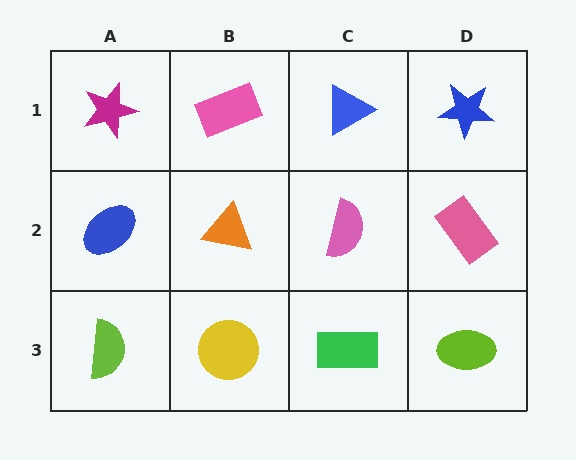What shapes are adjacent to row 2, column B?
A pink rectangle (row 1, column B), a yellow circle (row 3, column B), a blue ellipse (row 2, column A), a pink semicircle (row 2, column C).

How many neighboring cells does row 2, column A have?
3.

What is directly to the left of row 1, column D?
A blue triangle.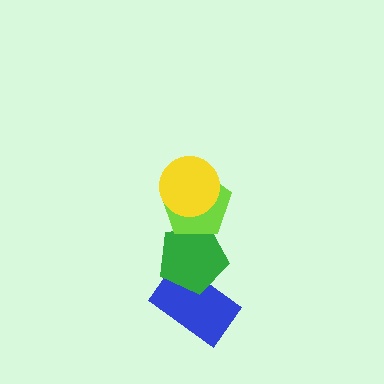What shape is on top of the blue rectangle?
The green pentagon is on top of the blue rectangle.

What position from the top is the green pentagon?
The green pentagon is 3rd from the top.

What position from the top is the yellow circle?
The yellow circle is 1st from the top.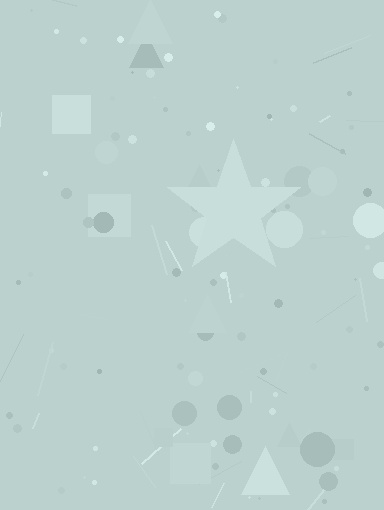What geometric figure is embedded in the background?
A star is embedded in the background.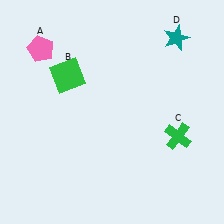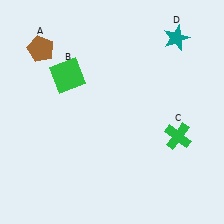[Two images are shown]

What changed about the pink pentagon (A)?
In Image 1, A is pink. In Image 2, it changed to brown.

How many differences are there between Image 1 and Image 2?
There is 1 difference between the two images.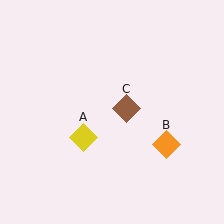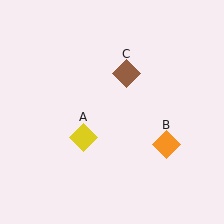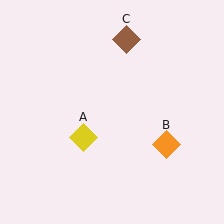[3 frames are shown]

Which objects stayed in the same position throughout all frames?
Yellow diamond (object A) and orange diamond (object B) remained stationary.